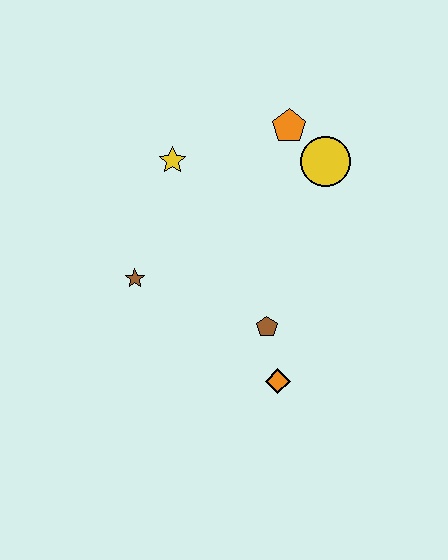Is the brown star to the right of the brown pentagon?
No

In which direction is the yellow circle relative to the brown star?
The yellow circle is to the right of the brown star.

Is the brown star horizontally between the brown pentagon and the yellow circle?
No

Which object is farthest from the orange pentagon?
The orange diamond is farthest from the orange pentagon.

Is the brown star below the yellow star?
Yes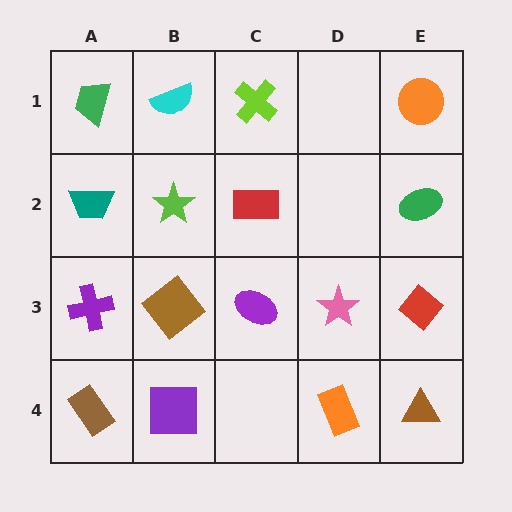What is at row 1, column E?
An orange circle.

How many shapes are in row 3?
5 shapes.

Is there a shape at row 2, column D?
No, that cell is empty.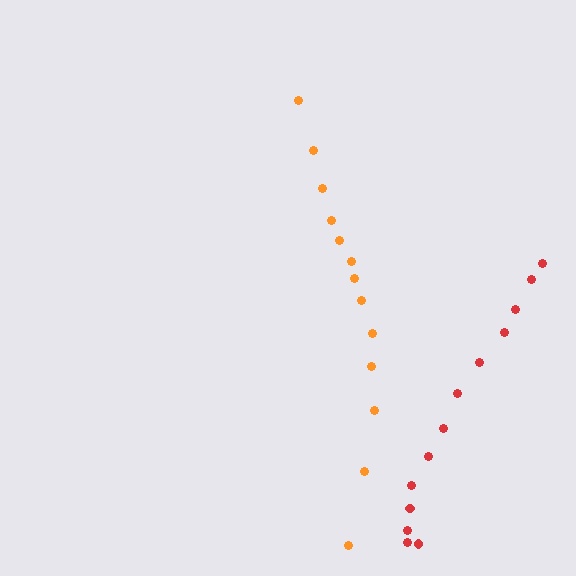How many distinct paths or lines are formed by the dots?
There are 2 distinct paths.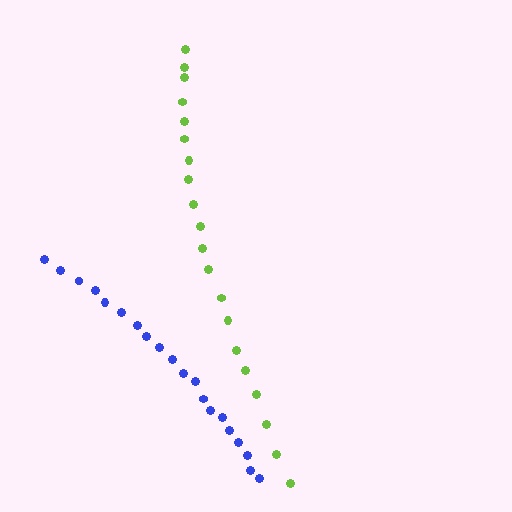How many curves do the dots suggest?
There are 2 distinct paths.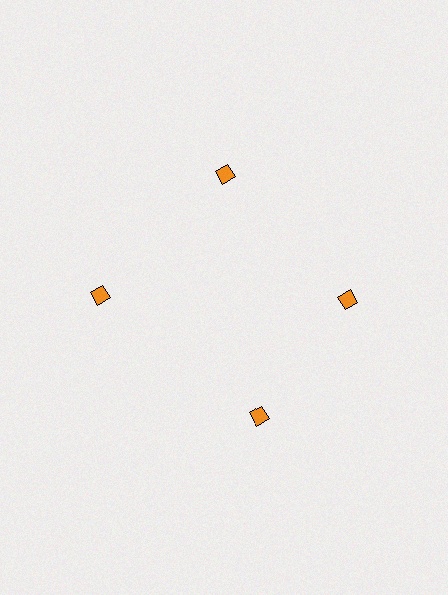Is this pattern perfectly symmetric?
No. The 4 orange diamonds are arranged in a ring, but one element near the 6 o'clock position is rotated out of alignment along the ring, breaking the 4-fold rotational symmetry.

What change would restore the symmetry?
The symmetry would be restored by rotating it back into even spacing with its neighbors so that all 4 diamonds sit at equal angles and equal distance from the center.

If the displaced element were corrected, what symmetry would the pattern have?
It would have 4-fold rotational symmetry — the pattern would map onto itself every 90 degrees.